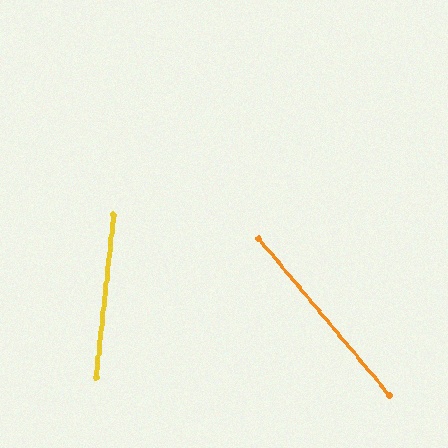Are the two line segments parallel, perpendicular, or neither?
Neither parallel nor perpendicular — they differ by about 46°.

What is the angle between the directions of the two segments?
Approximately 46 degrees.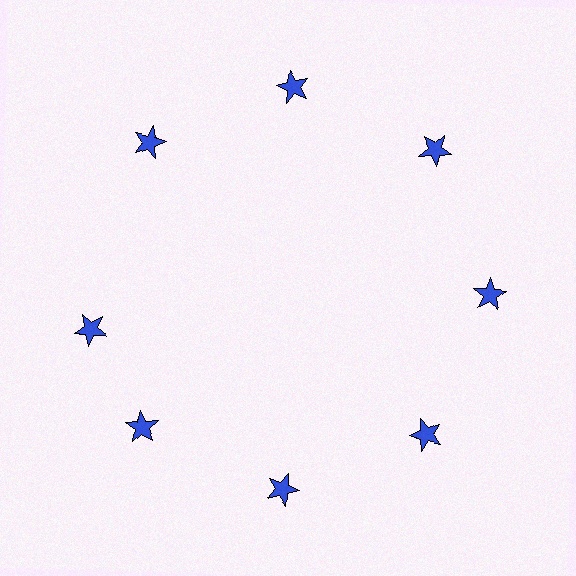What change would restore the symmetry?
The symmetry would be restored by rotating it back into even spacing with its neighbors so that all 8 stars sit at equal angles and equal distance from the center.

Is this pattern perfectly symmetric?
No. The 8 blue stars are arranged in a ring, but one element near the 9 o'clock position is rotated out of alignment along the ring, breaking the 8-fold rotational symmetry.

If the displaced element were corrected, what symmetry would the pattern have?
It would have 8-fold rotational symmetry — the pattern would map onto itself every 45 degrees.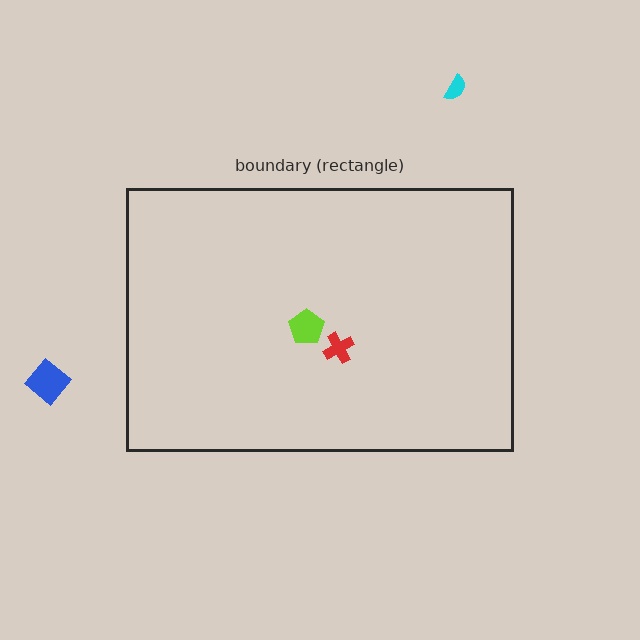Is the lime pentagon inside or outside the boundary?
Inside.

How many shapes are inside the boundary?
2 inside, 2 outside.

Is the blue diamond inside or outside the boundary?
Outside.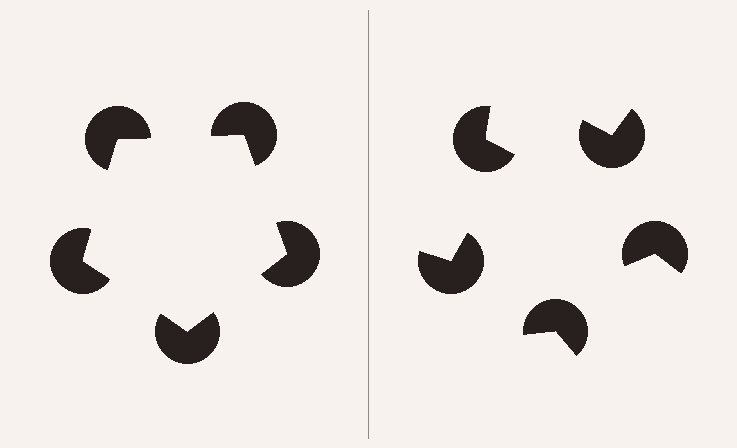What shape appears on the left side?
An illusory pentagon.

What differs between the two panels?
The pac-man discs are positioned identically on both sides; only the wedge orientations differ. On the left they align to a pentagon; on the right they are misaligned.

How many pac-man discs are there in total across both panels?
10 — 5 on each side.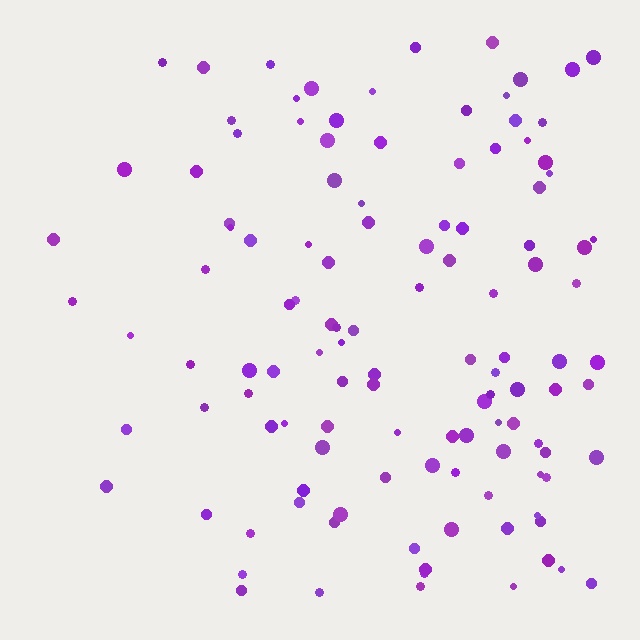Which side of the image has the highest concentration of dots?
The right.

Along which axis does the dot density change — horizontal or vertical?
Horizontal.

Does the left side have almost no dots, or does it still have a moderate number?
Still a moderate number, just noticeably fewer than the right.